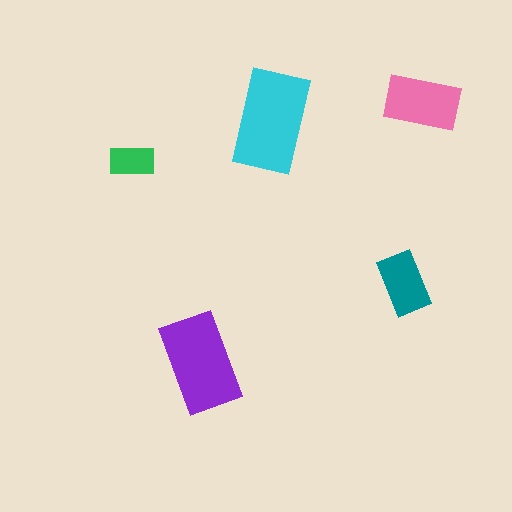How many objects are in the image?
There are 5 objects in the image.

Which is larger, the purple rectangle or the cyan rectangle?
The cyan one.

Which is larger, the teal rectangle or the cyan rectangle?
The cyan one.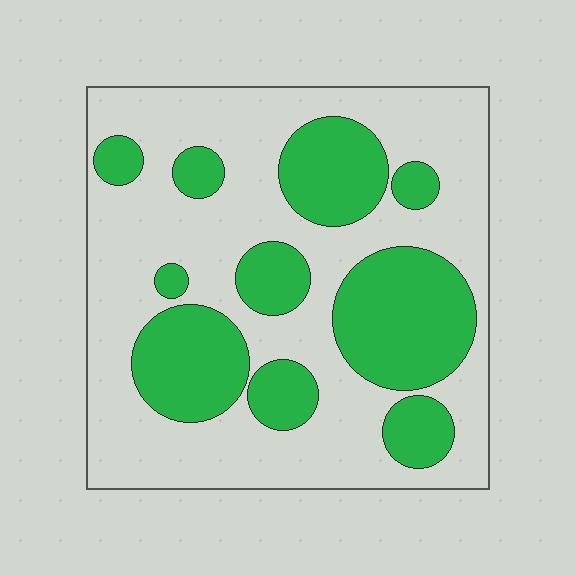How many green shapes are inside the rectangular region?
10.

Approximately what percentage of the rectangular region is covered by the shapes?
Approximately 35%.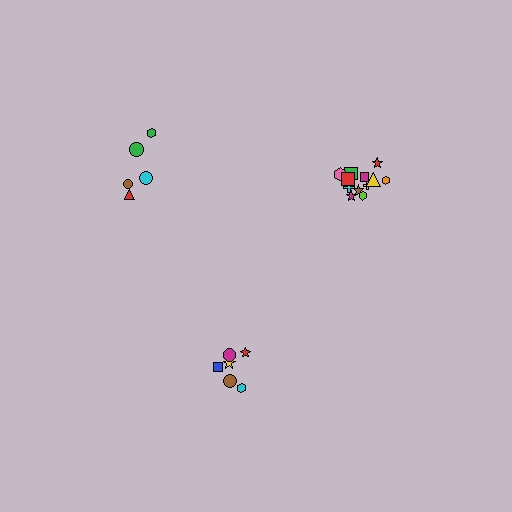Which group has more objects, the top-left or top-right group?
The top-right group.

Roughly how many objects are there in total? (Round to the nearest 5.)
Roughly 25 objects in total.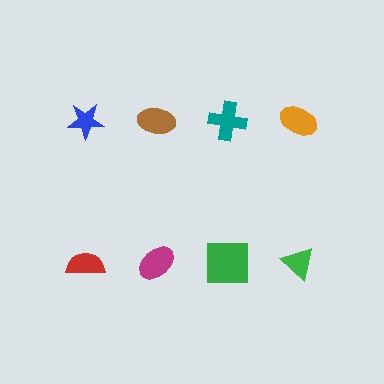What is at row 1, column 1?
A blue star.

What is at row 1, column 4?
An orange ellipse.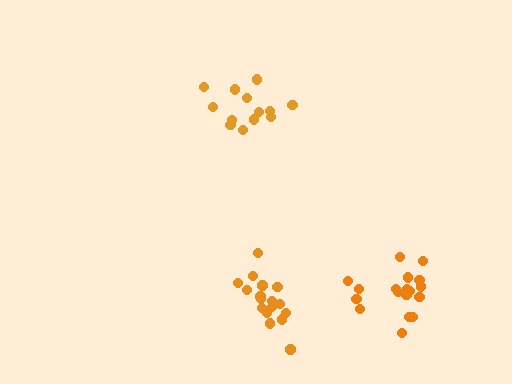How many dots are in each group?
Group 1: 17 dots, Group 2: 13 dots, Group 3: 18 dots (48 total).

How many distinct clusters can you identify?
There are 3 distinct clusters.